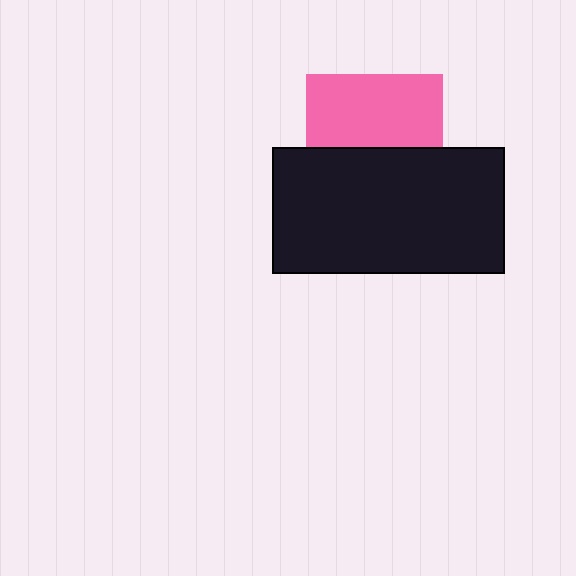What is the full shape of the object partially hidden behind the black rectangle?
The partially hidden object is a pink square.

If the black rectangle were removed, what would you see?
You would see the complete pink square.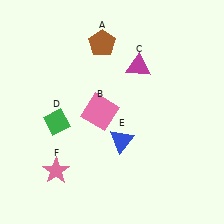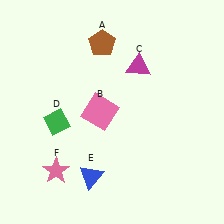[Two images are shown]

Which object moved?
The blue triangle (E) moved down.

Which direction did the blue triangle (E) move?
The blue triangle (E) moved down.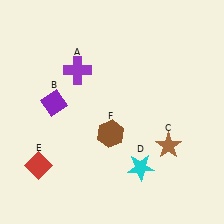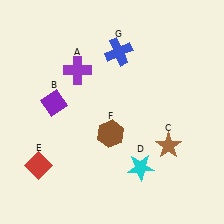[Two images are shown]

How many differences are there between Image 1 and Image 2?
There is 1 difference between the two images.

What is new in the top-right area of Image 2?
A blue cross (G) was added in the top-right area of Image 2.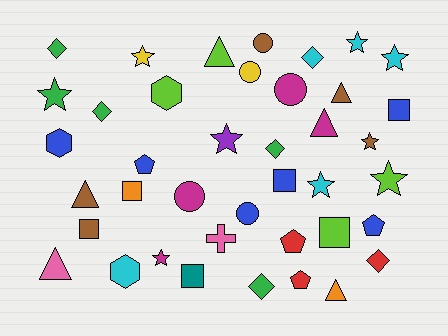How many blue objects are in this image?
There are 6 blue objects.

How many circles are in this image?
There are 5 circles.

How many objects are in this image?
There are 40 objects.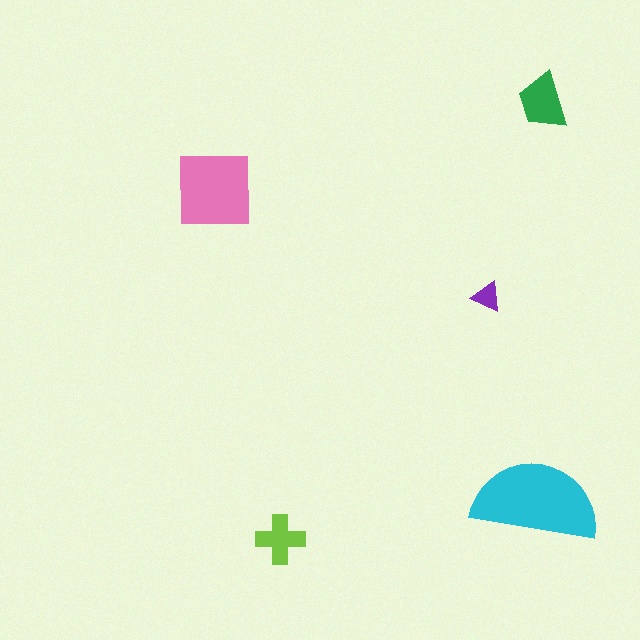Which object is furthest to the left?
The pink square is leftmost.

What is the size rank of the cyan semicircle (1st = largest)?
1st.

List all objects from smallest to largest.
The purple triangle, the lime cross, the green trapezoid, the pink square, the cyan semicircle.